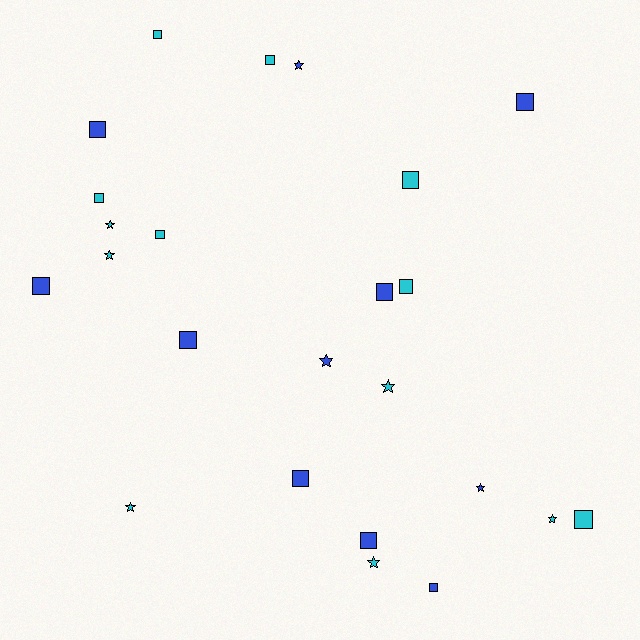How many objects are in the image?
There are 24 objects.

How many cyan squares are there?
There are 7 cyan squares.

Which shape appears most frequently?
Square, with 15 objects.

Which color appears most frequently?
Cyan, with 13 objects.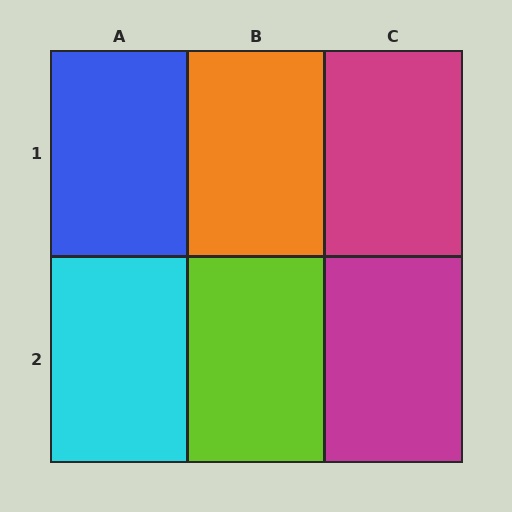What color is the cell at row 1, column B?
Orange.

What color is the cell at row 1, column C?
Magenta.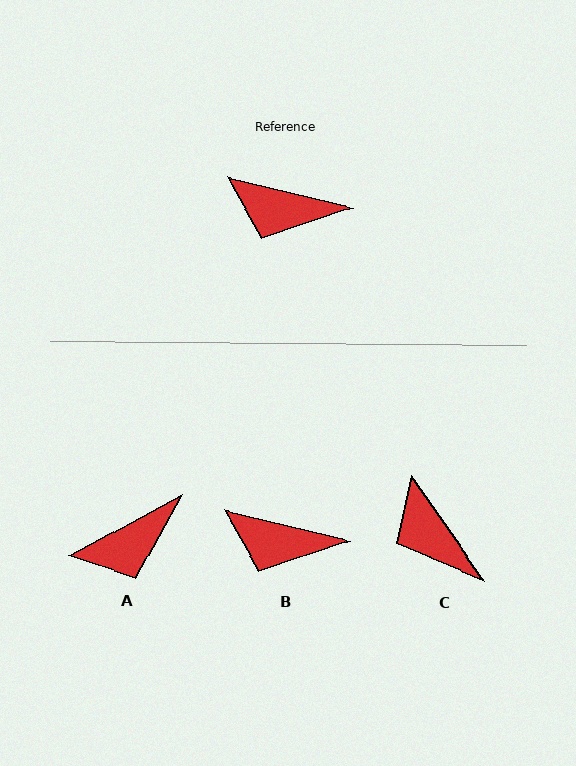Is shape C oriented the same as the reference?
No, it is off by about 42 degrees.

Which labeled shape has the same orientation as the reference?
B.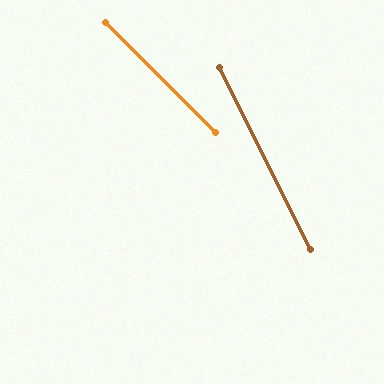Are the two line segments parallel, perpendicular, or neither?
Neither parallel nor perpendicular — they differ by about 18°.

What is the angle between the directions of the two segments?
Approximately 18 degrees.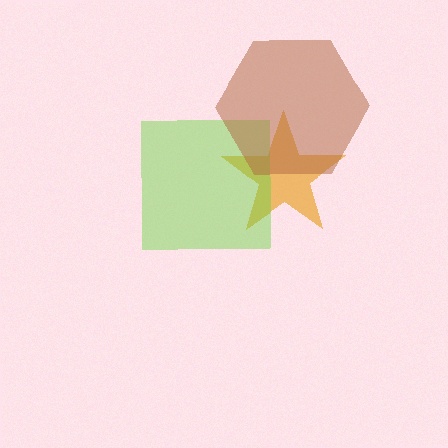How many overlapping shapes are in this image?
There are 3 overlapping shapes in the image.